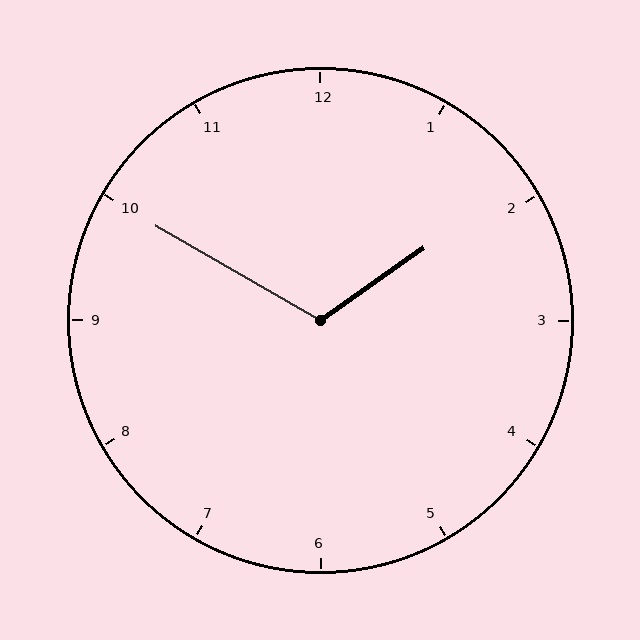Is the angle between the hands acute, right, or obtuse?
It is obtuse.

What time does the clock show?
1:50.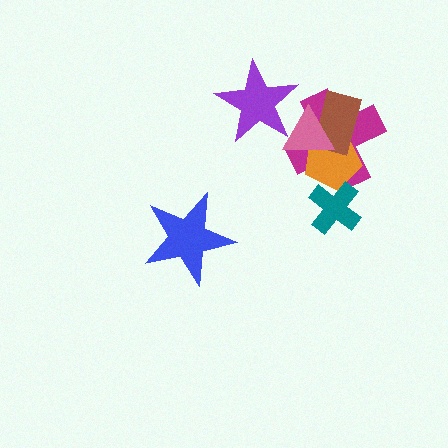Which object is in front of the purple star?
The pink triangle is in front of the purple star.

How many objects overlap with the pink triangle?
4 objects overlap with the pink triangle.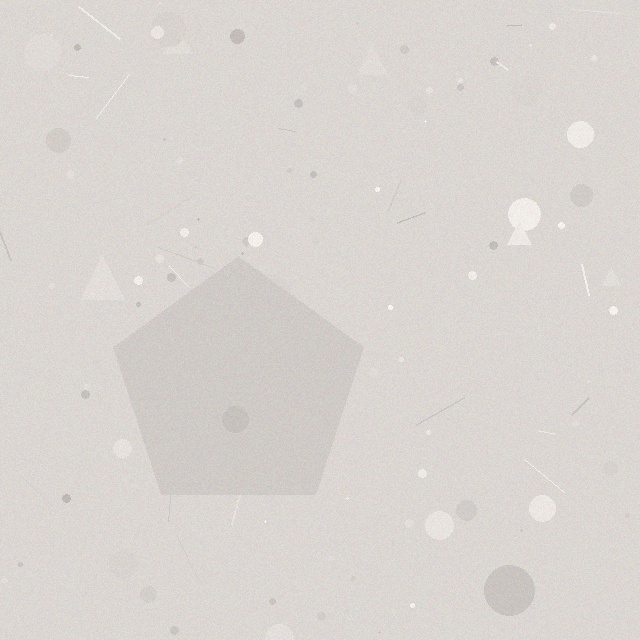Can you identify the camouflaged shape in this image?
The camouflaged shape is a pentagon.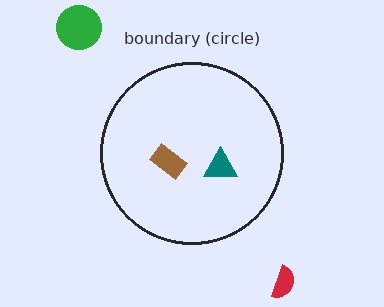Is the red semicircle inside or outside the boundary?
Outside.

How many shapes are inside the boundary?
2 inside, 2 outside.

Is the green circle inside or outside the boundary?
Outside.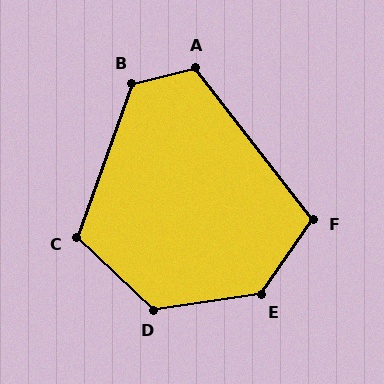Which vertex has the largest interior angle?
E, at approximately 132 degrees.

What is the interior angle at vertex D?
Approximately 129 degrees (obtuse).